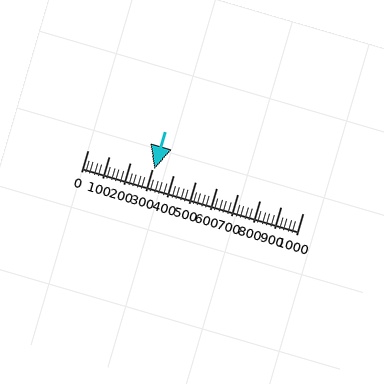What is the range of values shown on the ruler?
The ruler shows values from 0 to 1000.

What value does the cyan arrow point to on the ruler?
The cyan arrow points to approximately 308.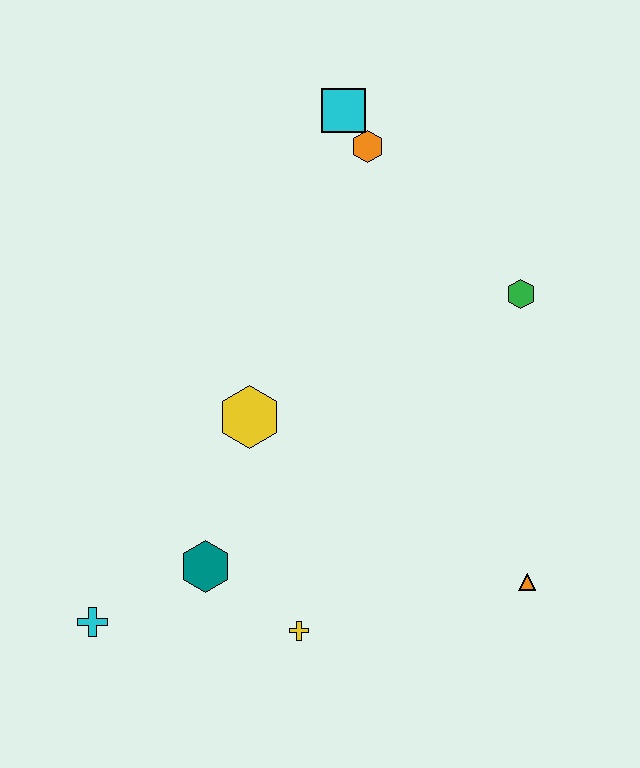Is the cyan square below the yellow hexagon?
No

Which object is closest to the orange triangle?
The yellow cross is closest to the orange triangle.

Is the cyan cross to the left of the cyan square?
Yes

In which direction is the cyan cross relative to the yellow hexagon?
The cyan cross is below the yellow hexagon.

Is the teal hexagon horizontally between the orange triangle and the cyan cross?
Yes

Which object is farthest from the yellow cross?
The cyan square is farthest from the yellow cross.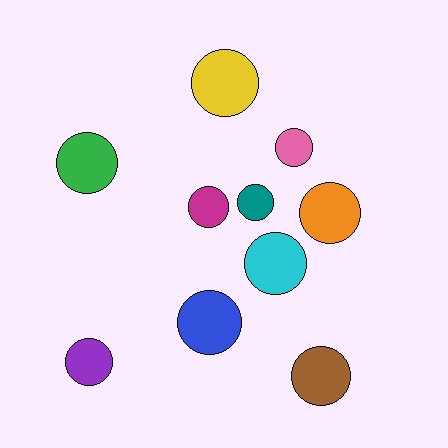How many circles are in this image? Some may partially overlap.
There are 10 circles.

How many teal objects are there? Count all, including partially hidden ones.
There is 1 teal object.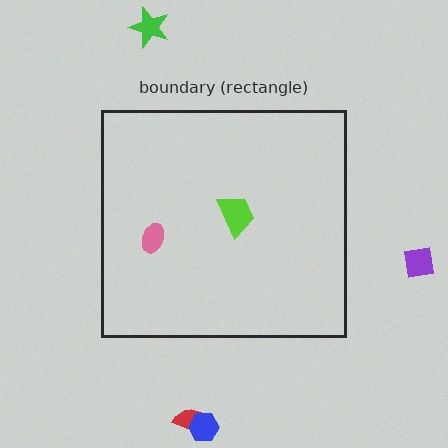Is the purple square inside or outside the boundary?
Outside.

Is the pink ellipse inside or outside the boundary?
Inside.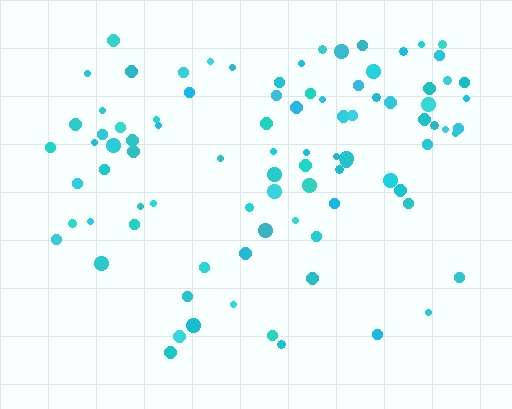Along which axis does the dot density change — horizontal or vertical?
Vertical.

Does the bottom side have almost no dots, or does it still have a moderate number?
Still a moderate number, just noticeably fewer than the top.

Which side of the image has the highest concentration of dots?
The top.